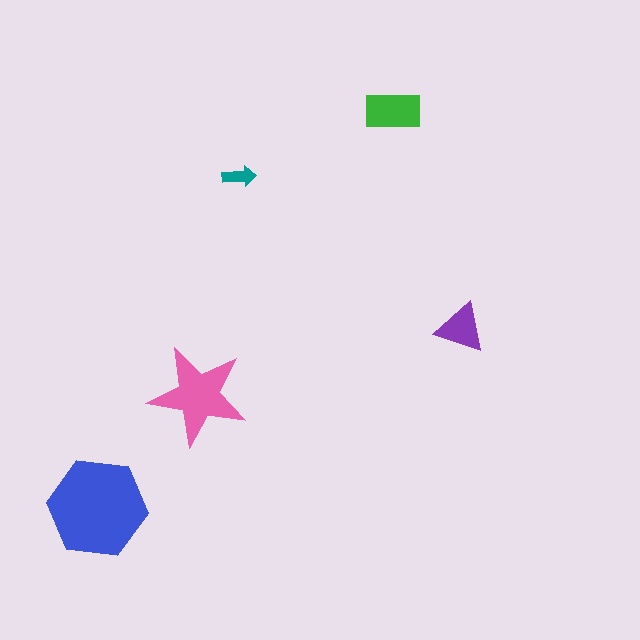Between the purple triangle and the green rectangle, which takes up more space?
The green rectangle.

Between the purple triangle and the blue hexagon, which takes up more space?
The blue hexagon.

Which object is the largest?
The blue hexagon.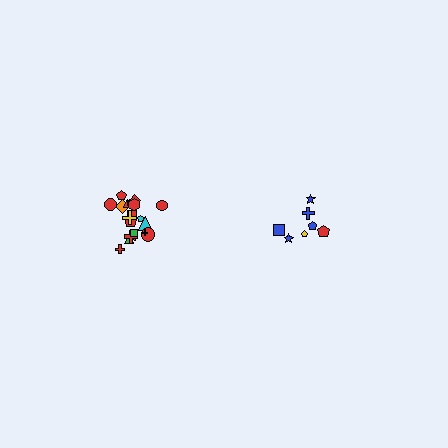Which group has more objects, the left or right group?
The left group.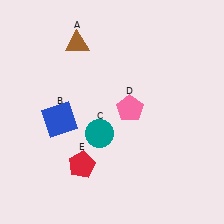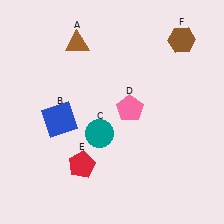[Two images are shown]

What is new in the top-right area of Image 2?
A brown hexagon (F) was added in the top-right area of Image 2.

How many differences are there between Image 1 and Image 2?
There is 1 difference between the two images.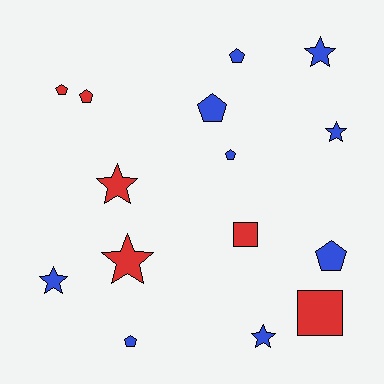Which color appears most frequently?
Blue, with 9 objects.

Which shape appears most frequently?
Pentagon, with 7 objects.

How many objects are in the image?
There are 15 objects.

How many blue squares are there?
There are no blue squares.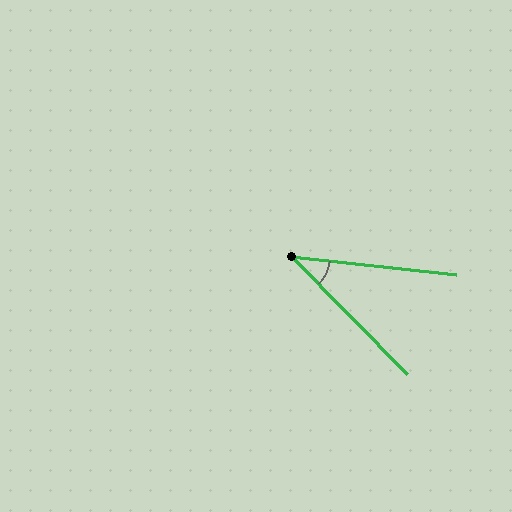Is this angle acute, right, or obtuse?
It is acute.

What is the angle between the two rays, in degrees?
Approximately 39 degrees.